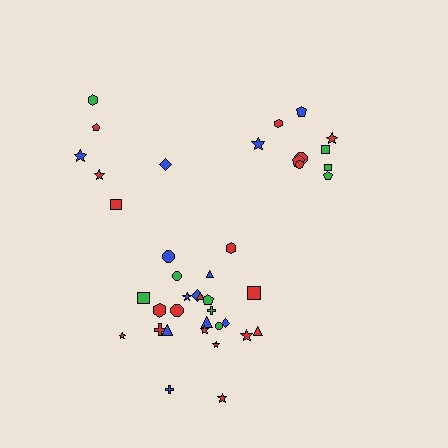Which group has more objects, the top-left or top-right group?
The top-right group.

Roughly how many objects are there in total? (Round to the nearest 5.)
Roughly 40 objects in total.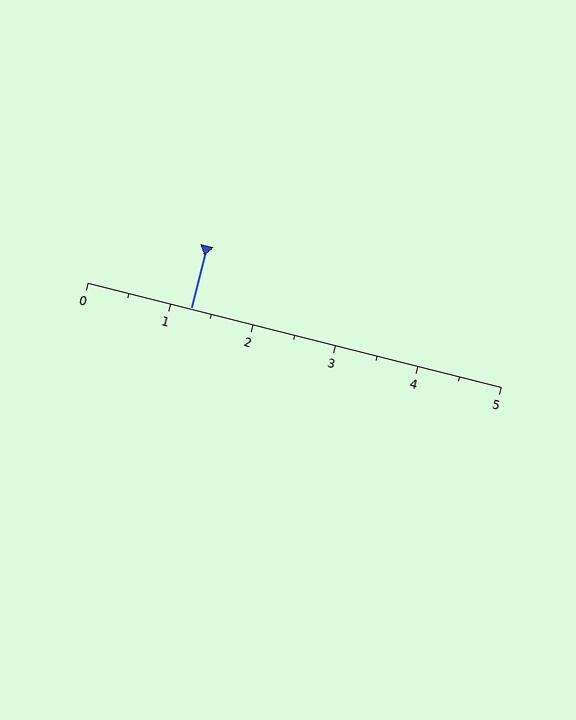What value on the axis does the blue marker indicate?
The marker indicates approximately 1.2.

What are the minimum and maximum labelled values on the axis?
The axis runs from 0 to 5.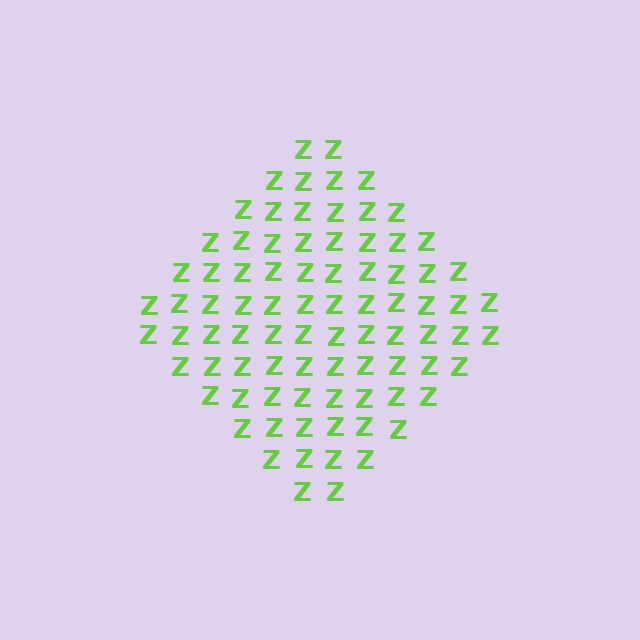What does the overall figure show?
The overall figure shows a diamond.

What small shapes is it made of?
It is made of small letter Z's.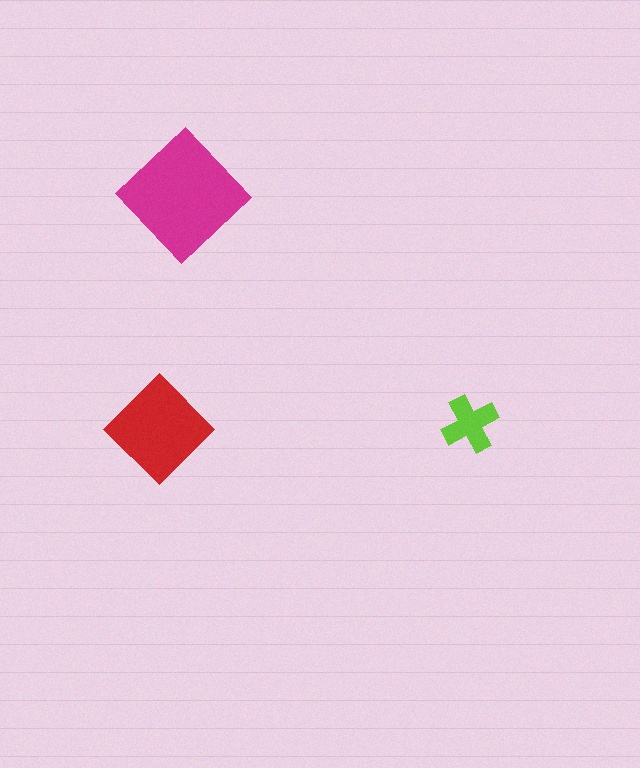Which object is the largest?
The magenta diamond.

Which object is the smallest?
The lime cross.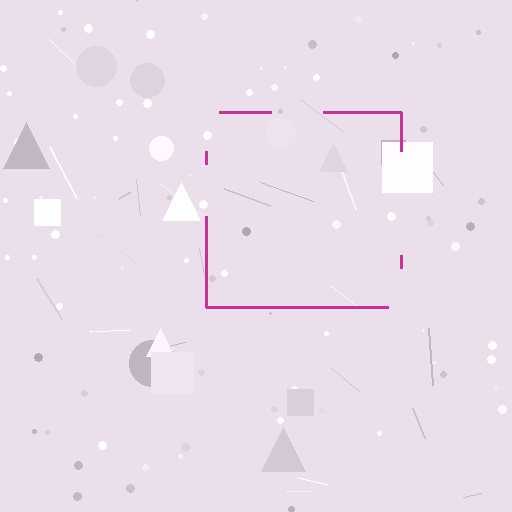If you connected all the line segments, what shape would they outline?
They would outline a square.